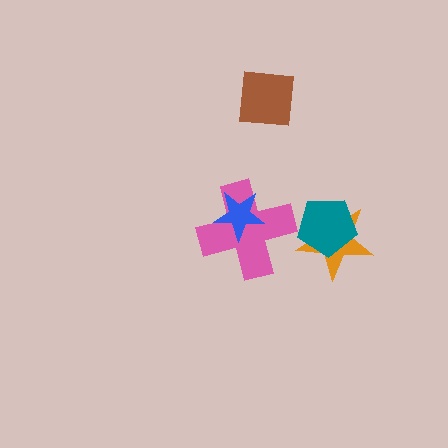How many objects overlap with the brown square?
0 objects overlap with the brown square.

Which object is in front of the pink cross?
The blue star is in front of the pink cross.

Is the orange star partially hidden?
Yes, it is partially covered by another shape.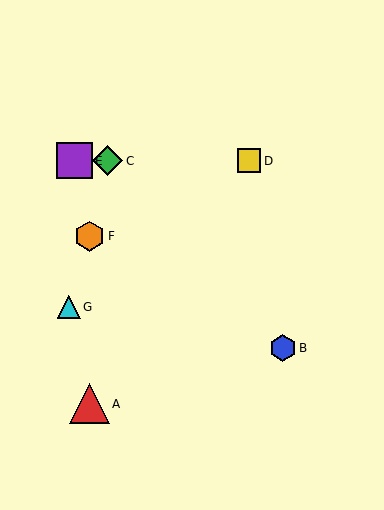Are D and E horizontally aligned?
Yes, both are at y≈161.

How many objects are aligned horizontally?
3 objects (C, D, E) are aligned horizontally.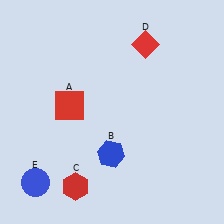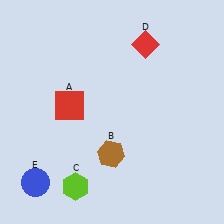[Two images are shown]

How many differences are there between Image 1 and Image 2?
There are 2 differences between the two images.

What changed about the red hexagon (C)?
In Image 1, C is red. In Image 2, it changed to lime.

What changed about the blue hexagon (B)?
In Image 1, B is blue. In Image 2, it changed to brown.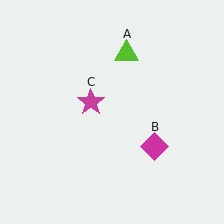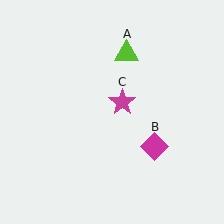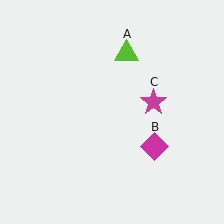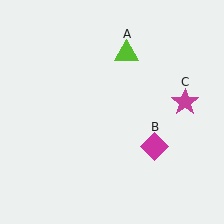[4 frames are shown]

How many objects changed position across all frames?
1 object changed position: magenta star (object C).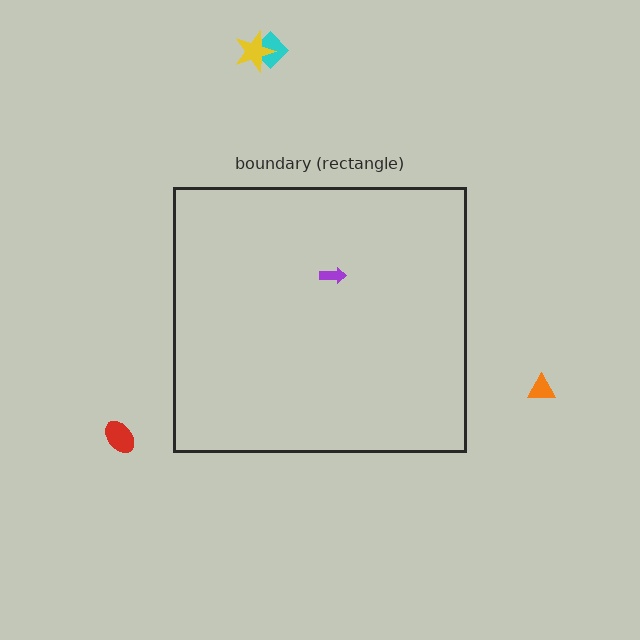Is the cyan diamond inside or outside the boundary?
Outside.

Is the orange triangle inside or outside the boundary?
Outside.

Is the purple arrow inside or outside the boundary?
Inside.